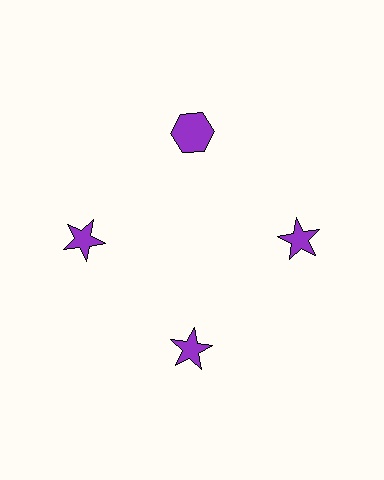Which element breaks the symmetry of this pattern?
The purple hexagon at roughly the 12 o'clock position breaks the symmetry. All other shapes are purple stars.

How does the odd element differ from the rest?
It has a different shape: hexagon instead of star.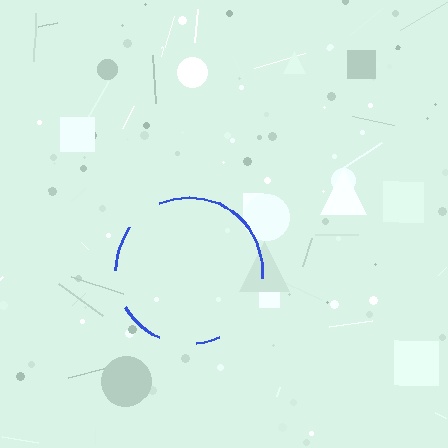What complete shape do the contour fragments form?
The contour fragments form a circle.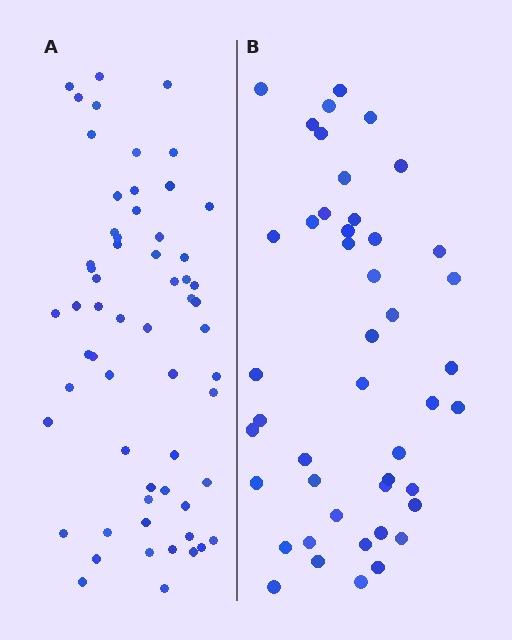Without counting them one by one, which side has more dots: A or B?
Region A (the left region) has more dots.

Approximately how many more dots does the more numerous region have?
Region A has approximately 15 more dots than region B.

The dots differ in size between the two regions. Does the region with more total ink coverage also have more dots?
No. Region B has more total ink coverage because its dots are larger, but region A actually contains more individual dots. Total area can be misleading — the number of items is what matters here.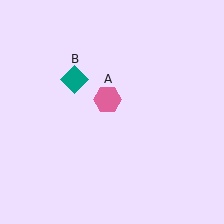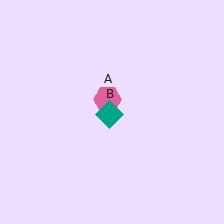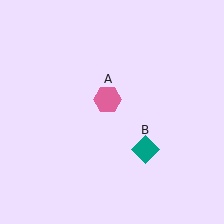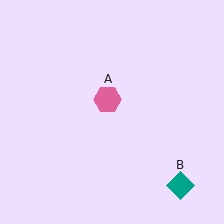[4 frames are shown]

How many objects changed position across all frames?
1 object changed position: teal diamond (object B).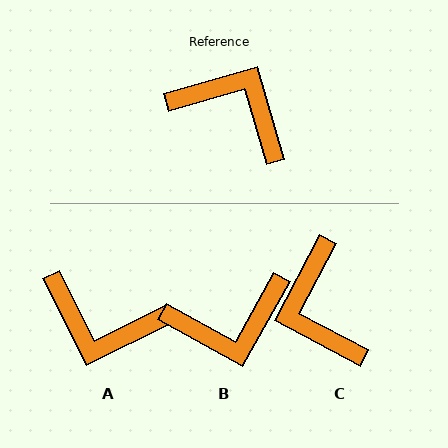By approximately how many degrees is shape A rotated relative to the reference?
Approximately 169 degrees clockwise.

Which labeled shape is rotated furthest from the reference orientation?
A, about 169 degrees away.